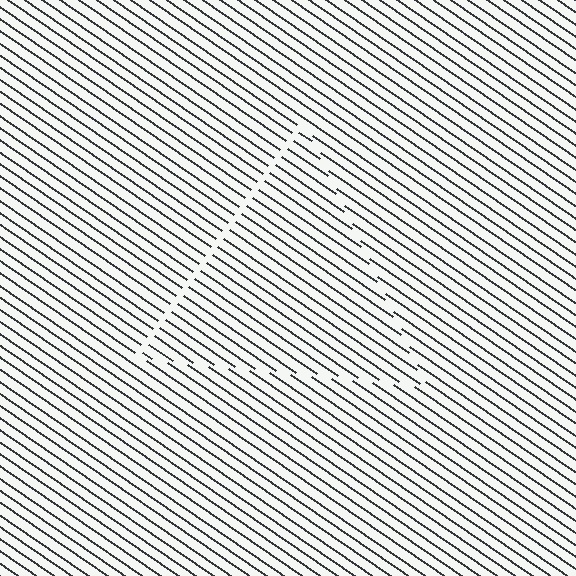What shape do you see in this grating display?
An illusory triangle. The interior of the shape contains the same grating, shifted by half a period — the contour is defined by the phase discontinuity where line-ends from the inner and outer gratings abut.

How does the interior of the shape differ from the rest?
The interior of the shape contains the same grating, shifted by half a period — the contour is defined by the phase discontinuity where line-ends from the inner and outer gratings abut.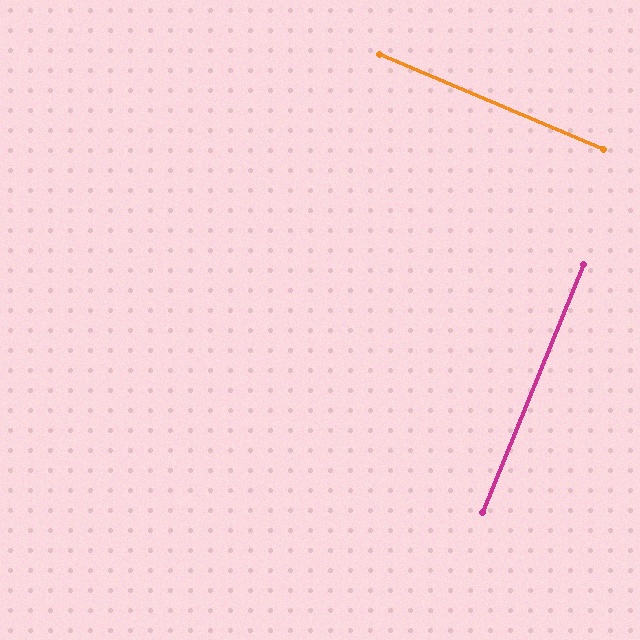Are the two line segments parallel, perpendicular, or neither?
Perpendicular — they meet at approximately 89°.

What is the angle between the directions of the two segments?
Approximately 89 degrees.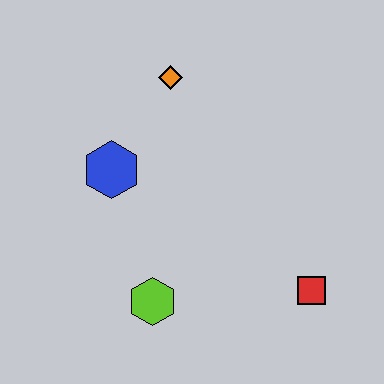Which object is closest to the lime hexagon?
The blue hexagon is closest to the lime hexagon.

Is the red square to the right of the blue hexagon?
Yes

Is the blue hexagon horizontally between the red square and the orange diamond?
No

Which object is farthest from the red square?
The orange diamond is farthest from the red square.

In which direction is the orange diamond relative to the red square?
The orange diamond is above the red square.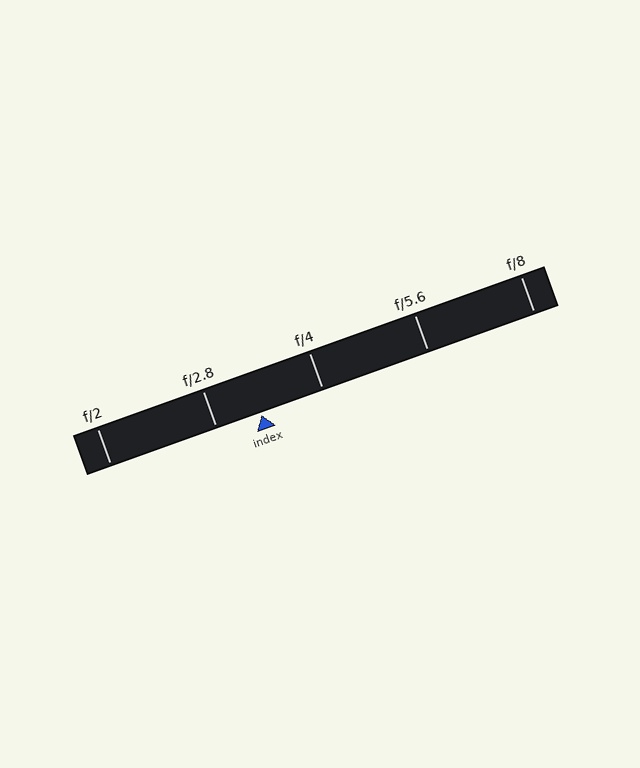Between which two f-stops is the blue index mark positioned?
The index mark is between f/2.8 and f/4.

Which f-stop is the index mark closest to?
The index mark is closest to f/2.8.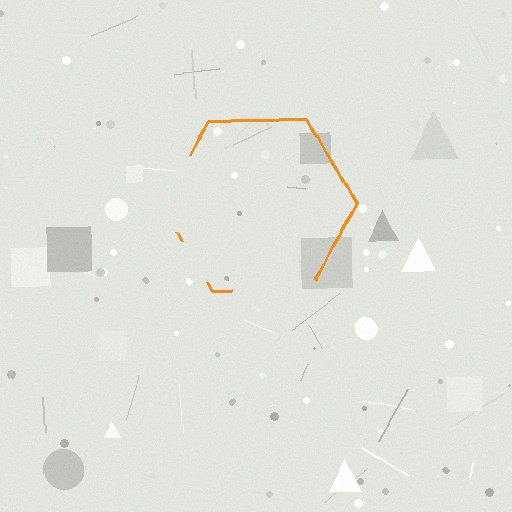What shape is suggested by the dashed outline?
The dashed outline suggests a hexagon.